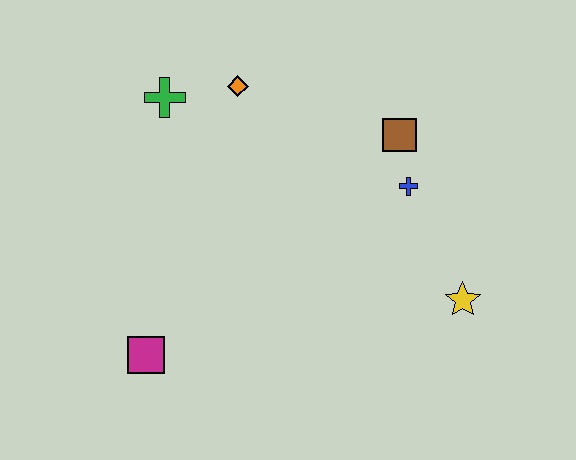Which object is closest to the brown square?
The blue cross is closest to the brown square.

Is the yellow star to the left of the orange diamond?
No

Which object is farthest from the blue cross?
The magenta square is farthest from the blue cross.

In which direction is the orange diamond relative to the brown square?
The orange diamond is to the left of the brown square.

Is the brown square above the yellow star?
Yes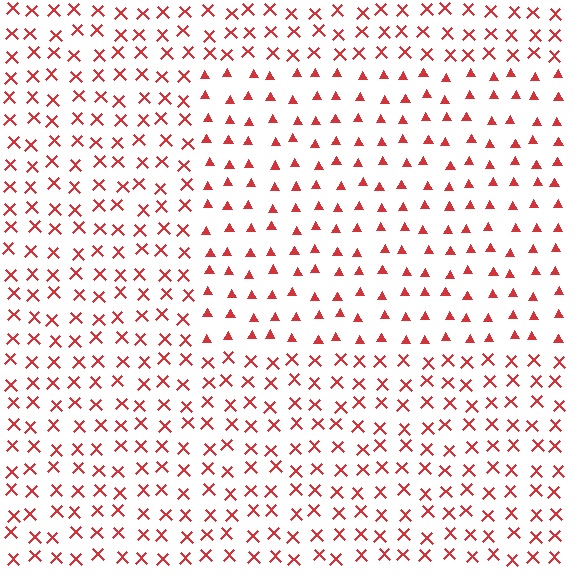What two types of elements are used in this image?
The image uses triangles inside the rectangle region and X marks outside it.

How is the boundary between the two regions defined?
The boundary is defined by a change in element shape: triangles inside vs. X marks outside. All elements share the same color and spacing.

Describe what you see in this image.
The image is filled with small red elements arranged in a uniform grid. A rectangle-shaped region contains triangles, while the surrounding area contains X marks. The boundary is defined purely by the change in element shape.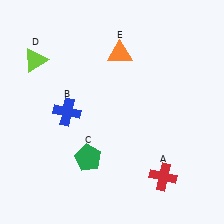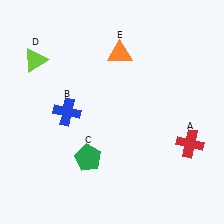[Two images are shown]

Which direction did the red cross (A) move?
The red cross (A) moved up.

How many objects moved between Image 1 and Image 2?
1 object moved between the two images.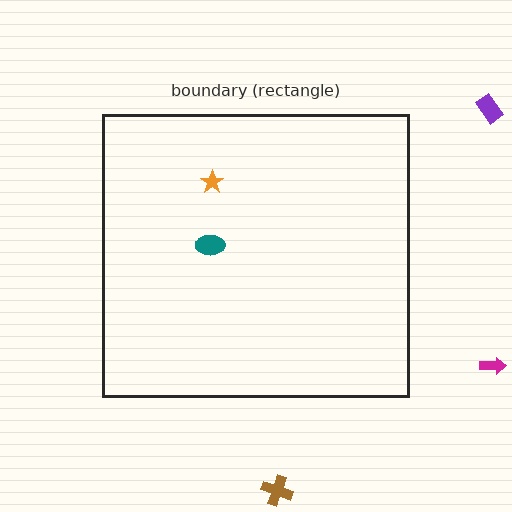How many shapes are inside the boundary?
2 inside, 3 outside.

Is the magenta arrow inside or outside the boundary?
Outside.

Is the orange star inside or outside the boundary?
Inside.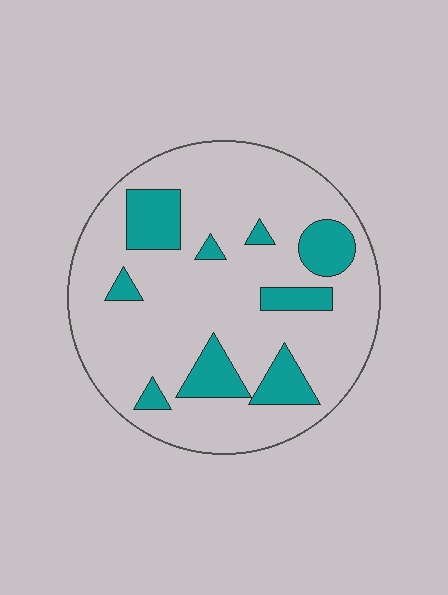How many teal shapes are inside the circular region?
9.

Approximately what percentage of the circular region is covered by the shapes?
Approximately 20%.